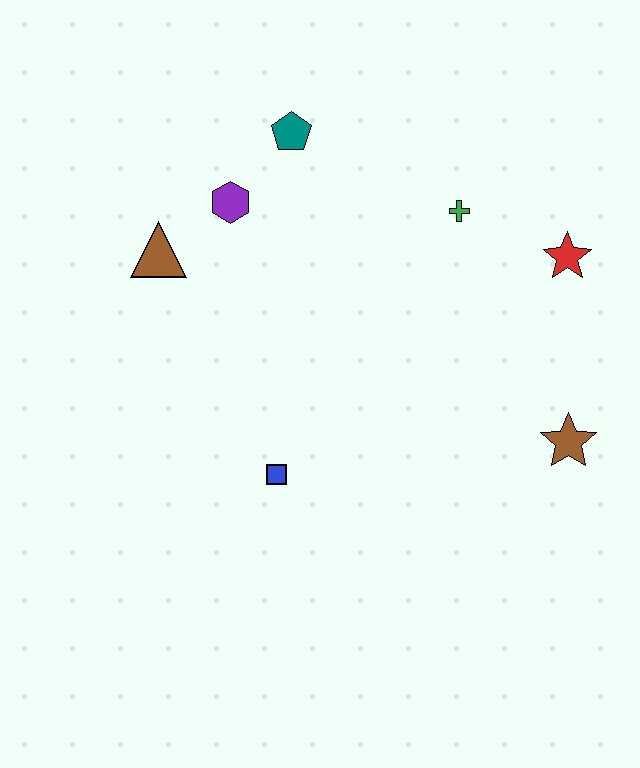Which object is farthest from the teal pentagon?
The brown star is farthest from the teal pentagon.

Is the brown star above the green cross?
No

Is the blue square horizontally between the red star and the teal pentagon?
No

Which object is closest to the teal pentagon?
The purple hexagon is closest to the teal pentagon.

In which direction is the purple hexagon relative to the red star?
The purple hexagon is to the left of the red star.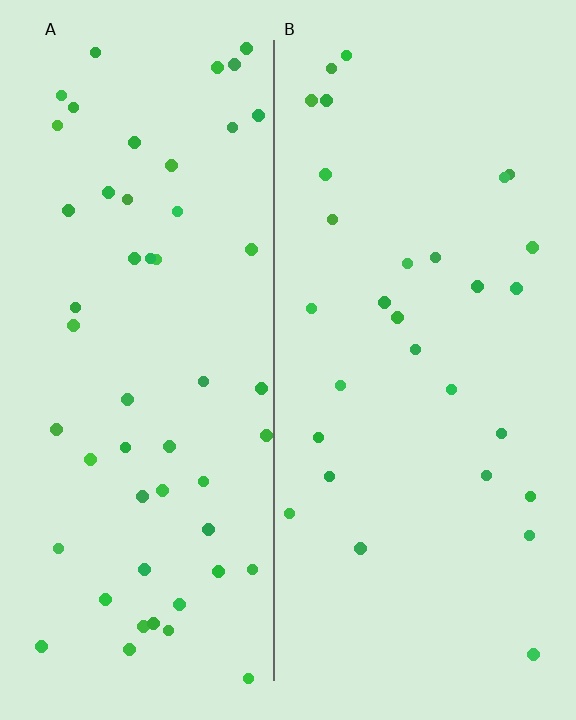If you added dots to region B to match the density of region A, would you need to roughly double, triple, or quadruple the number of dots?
Approximately double.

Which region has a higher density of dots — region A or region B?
A (the left).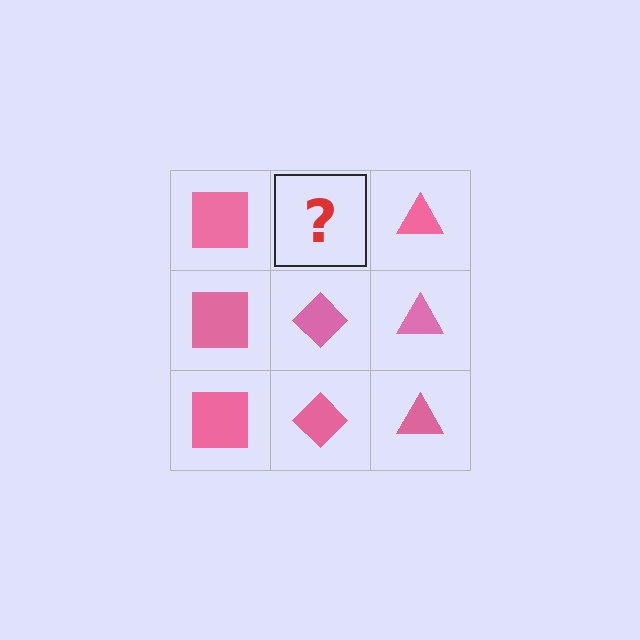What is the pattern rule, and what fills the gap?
The rule is that each column has a consistent shape. The gap should be filled with a pink diamond.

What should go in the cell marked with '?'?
The missing cell should contain a pink diamond.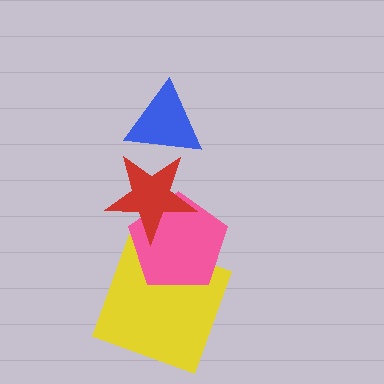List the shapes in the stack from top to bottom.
From top to bottom: the blue triangle, the red star, the pink pentagon, the yellow square.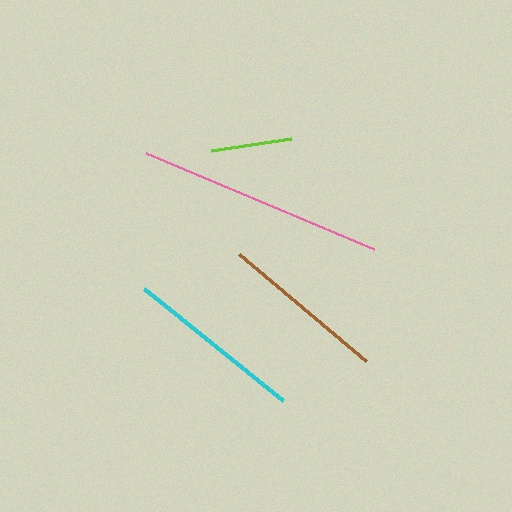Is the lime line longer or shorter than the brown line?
The brown line is longer than the lime line.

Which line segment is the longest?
The pink line is the longest at approximately 248 pixels.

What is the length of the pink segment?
The pink segment is approximately 248 pixels long.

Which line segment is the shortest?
The lime line is the shortest at approximately 81 pixels.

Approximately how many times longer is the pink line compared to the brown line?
The pink line is approximately 1.5 times the length of the brown line.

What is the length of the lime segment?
The lime segment is approximately 81 pixels long.